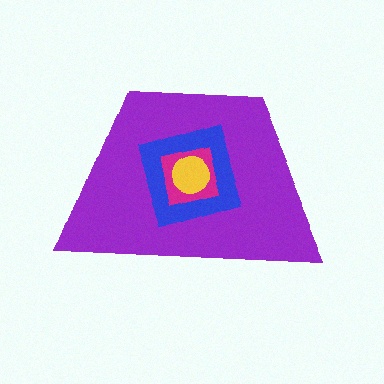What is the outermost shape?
The purple trapezoid.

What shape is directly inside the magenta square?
The yellow circle.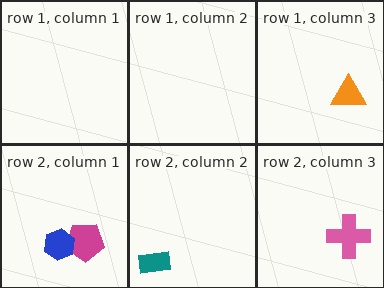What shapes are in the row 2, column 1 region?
The magenta pentagon, the blue hexagon.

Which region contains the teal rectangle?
The row 2, column 2 region.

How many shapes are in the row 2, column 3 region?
1.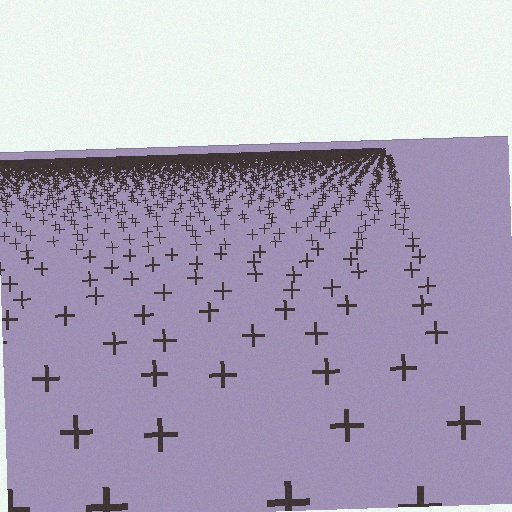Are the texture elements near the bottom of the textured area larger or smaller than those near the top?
Larger. Near the bottom, elements are closer to the viewer and appear at a bigger on-screen size.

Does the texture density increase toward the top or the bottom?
Density increases toward the top.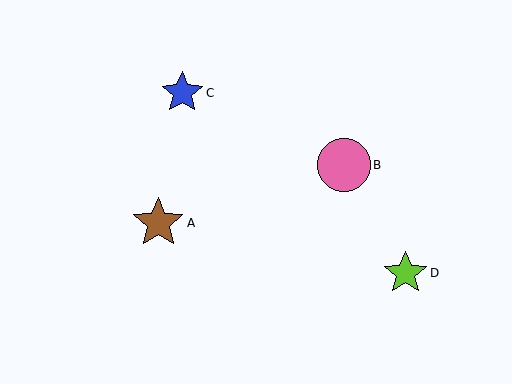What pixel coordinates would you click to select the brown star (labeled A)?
Click at (158, 223) to select the brown star A.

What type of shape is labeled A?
Shape A is a brown star.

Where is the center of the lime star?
The center of the lime star is at (405, 273).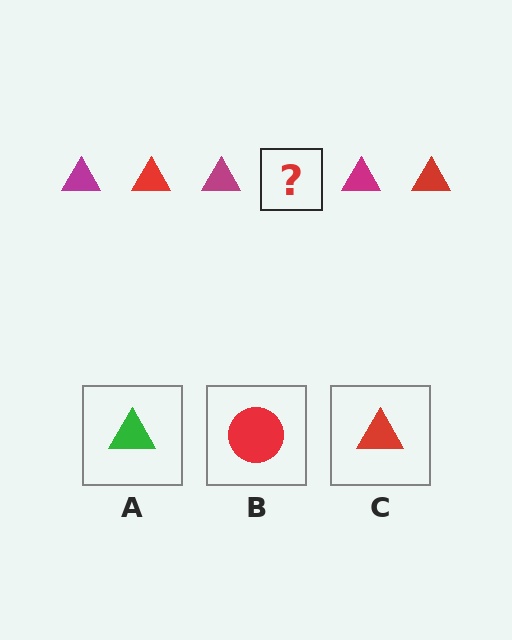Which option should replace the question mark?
Option C.